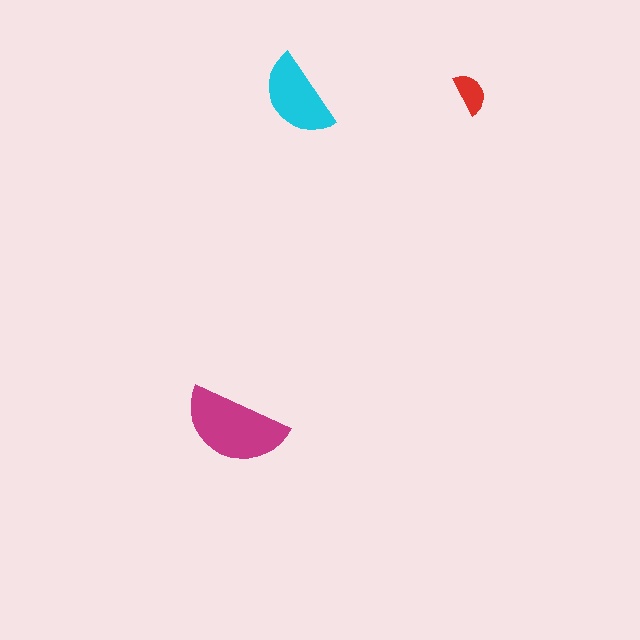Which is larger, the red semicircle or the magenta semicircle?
The magenta one.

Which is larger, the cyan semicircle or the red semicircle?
The cyan one.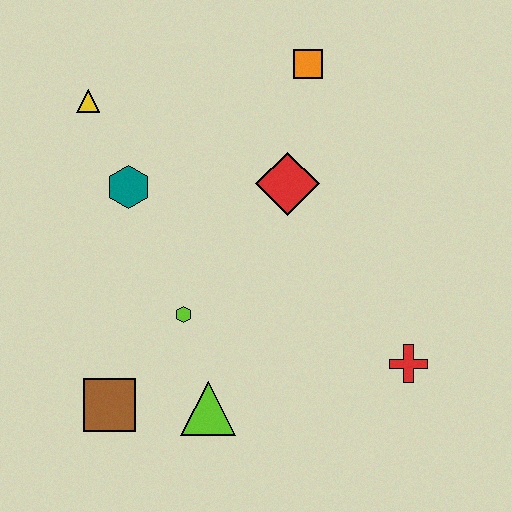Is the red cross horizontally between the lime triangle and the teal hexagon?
No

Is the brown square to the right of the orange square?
No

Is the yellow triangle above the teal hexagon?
Yes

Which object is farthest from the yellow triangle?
The red cross is farthest from the yellow triangle.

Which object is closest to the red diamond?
The orange square is closest to the red diamond.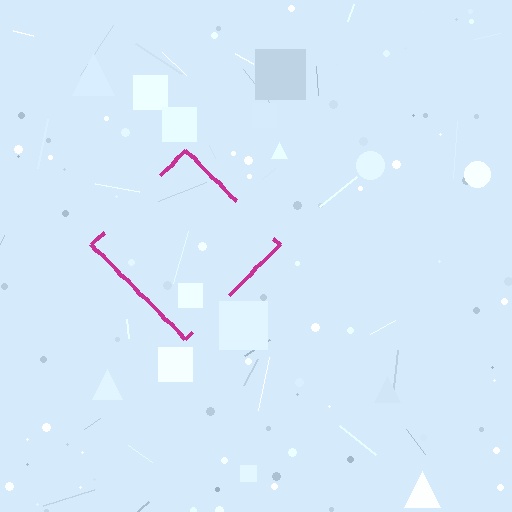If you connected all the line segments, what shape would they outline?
They would outline a diamond.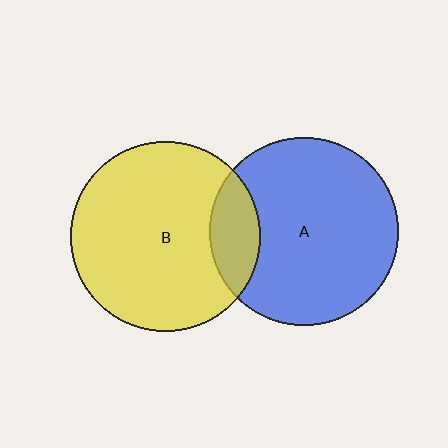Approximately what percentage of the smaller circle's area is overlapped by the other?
Approximately 15%.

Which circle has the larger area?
Circle B (yellow).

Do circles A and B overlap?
Yes.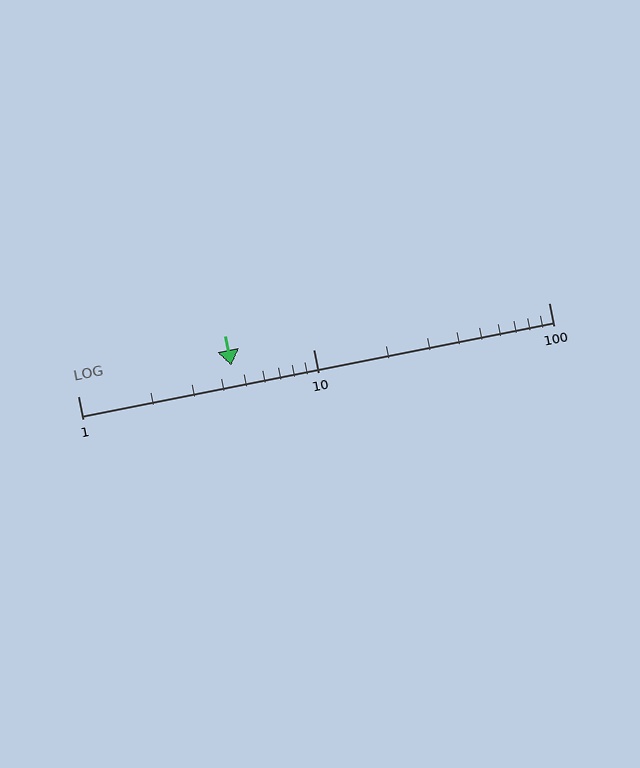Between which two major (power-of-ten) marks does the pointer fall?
The pointer is between 1 and 10.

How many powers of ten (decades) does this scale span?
The scale spans 2 decades, from 1 to 100.